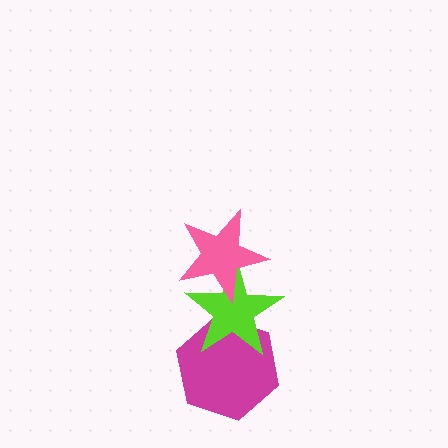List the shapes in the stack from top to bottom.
From top to bottom: the pink star, the lime star, the magenta hexagon.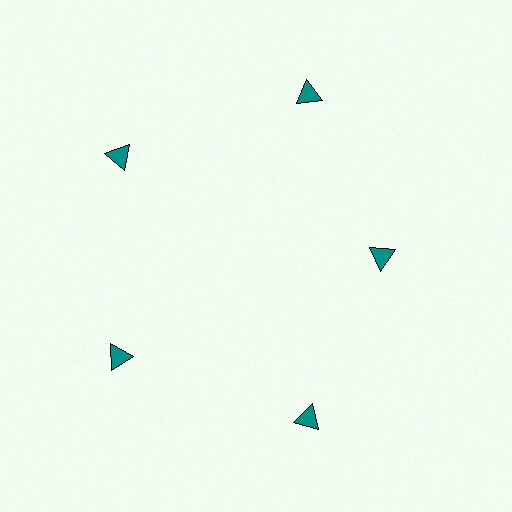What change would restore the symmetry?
The symmetry would be restored by moving it outward, back onto the ring so that all 5 triangles sit at equal angles and equal distance from the center.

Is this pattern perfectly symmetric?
No. The 5 teal triangles are arranged in a ring, but one element near the 3 o'clock position is pulled inward toward the center, breaking the 5-fold rotational symmetry.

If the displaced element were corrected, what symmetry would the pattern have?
It would have 5-fold rotational symmetry — the pattern would map onto itself every 72 degrees.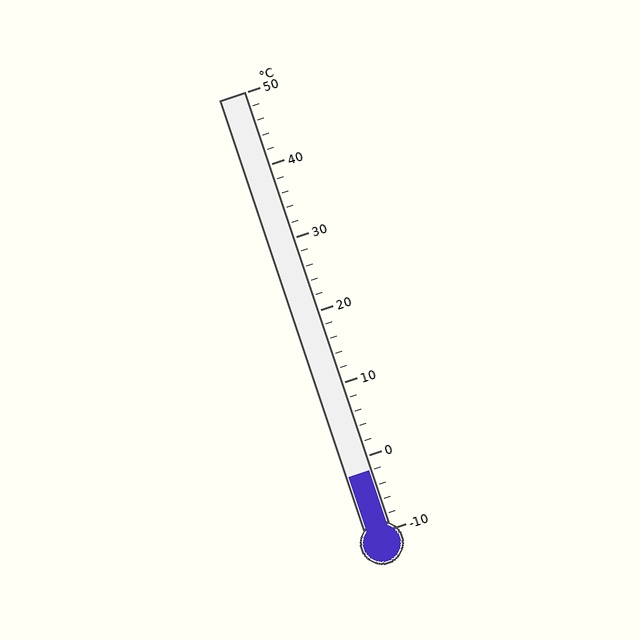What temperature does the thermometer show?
The thermometer shows approximately -2°C.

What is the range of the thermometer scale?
The thermometer scale ranges from -10°C to 50°C.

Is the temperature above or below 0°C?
The temperature is below 0°C.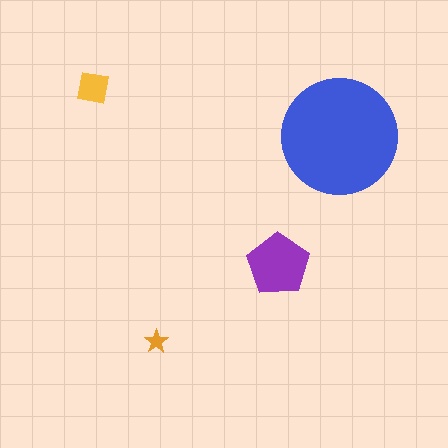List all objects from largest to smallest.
The blue circle, the purple pentagon, the yellow square, the orange star.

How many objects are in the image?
There are 4 objects in the image.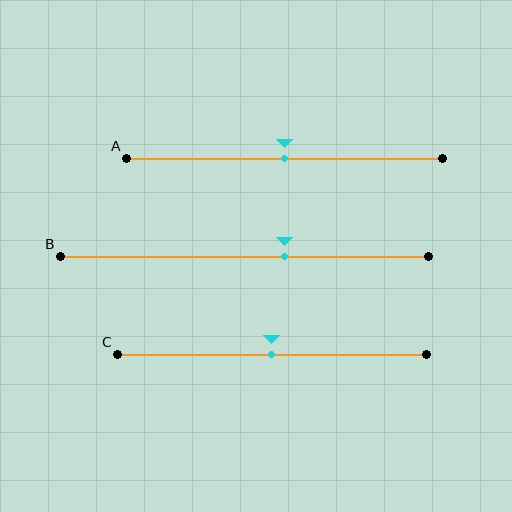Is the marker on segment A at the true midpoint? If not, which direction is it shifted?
Yes, the marker on segment A is at the true midpoint.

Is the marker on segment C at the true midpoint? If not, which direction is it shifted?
Yes, the marker on segment C is at the true midpoint.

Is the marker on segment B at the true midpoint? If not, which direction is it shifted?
No, the marker on segment B is shifted to the right by about 11% of the segment length.